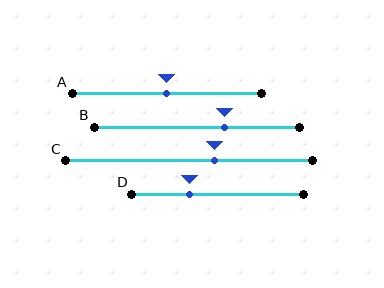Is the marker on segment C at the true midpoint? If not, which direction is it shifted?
No, the marker on segment C is shifted to the right by about 10% of the segment length.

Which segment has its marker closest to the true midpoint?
Segment A has its marker closest to the true midpoint.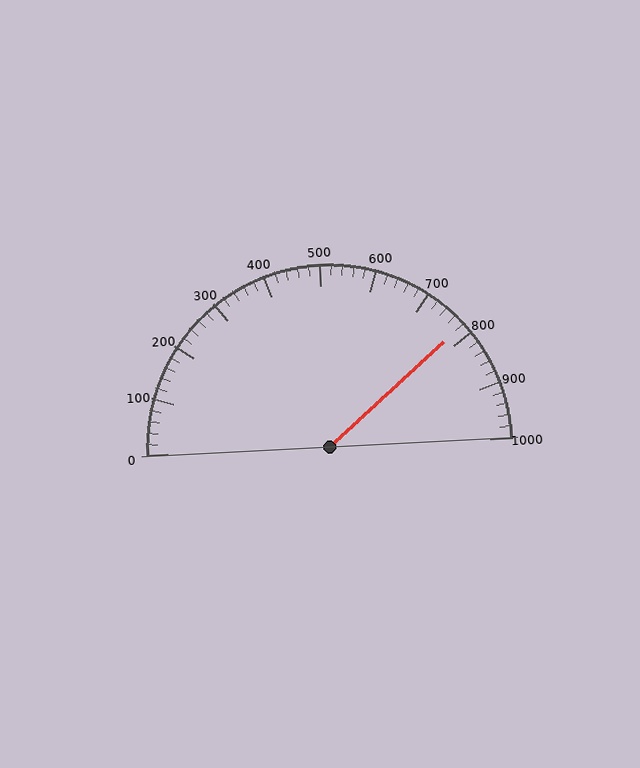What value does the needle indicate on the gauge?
The needle indicates approximately 780.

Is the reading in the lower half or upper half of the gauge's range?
The reading is in the upper half of the range (0 to 1000).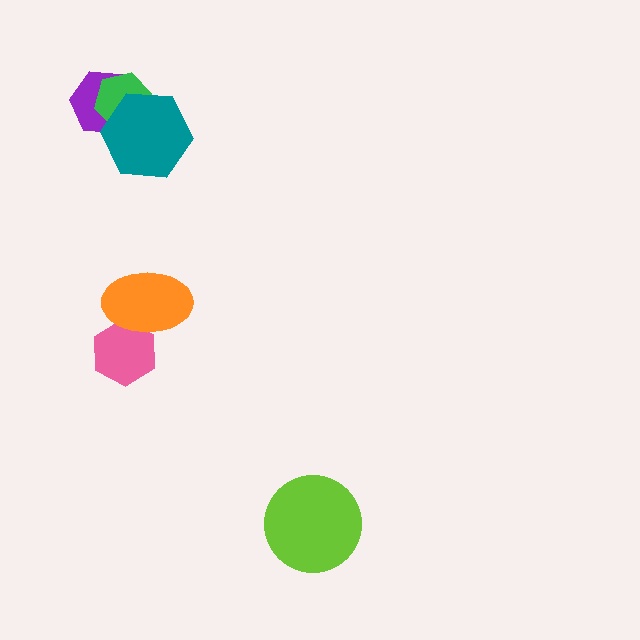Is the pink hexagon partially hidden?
Yes, it is partially covered by another shape.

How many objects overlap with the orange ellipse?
1 object overlaps with the orange ellipse.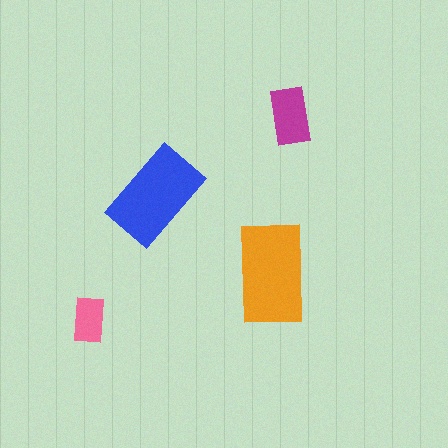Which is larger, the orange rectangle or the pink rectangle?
The orange one.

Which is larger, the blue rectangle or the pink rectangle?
The blue one.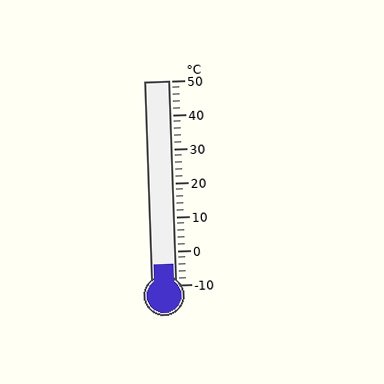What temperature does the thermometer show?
The thermometer shows approximately -4°C.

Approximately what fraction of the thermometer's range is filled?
The thermometer is filled to approximately 10% of its range.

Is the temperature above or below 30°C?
The temperature is below 30°C.